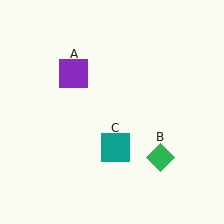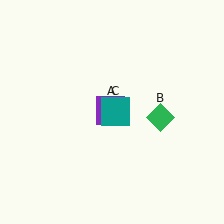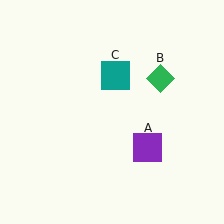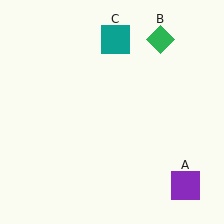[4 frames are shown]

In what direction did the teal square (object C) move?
The teal square (object C) moved up.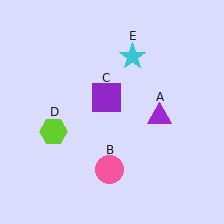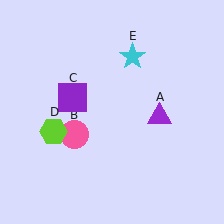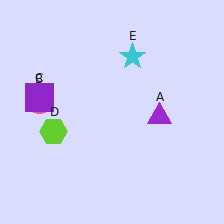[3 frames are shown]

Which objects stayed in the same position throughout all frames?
Purple triangle (object A) and lime hexagon (object D) and cyan star (object E) remained stationary.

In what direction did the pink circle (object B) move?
The pink circle (object B) moved up and to the left.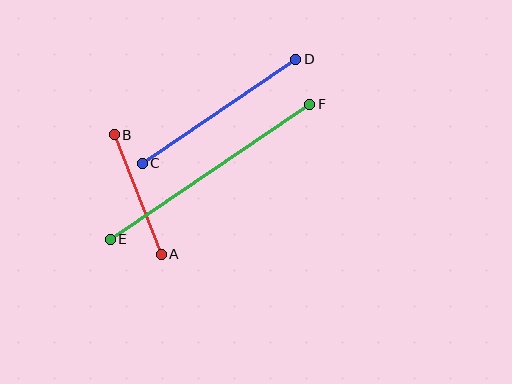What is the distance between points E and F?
The distance is approximately 241 pixels.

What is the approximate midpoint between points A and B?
The midpoint is at approximately (138, 194) pixels.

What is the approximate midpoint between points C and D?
The midpoint is at approximately (219, 111) pixels.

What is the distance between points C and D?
The distance is approximately 186 pixels.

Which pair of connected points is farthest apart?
Points E and F are farthest apart.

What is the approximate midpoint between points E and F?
The midpoint is at approximately (210, 172) pixels.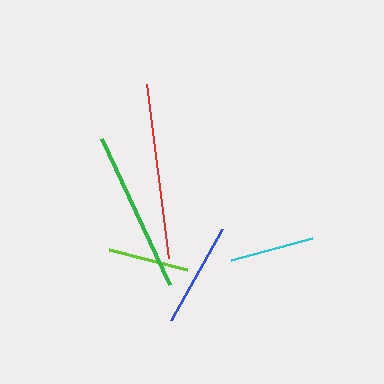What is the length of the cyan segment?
The cyan segment is approximately 84 pixels long.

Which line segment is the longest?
The red line is the longest at approximately 175 pixels.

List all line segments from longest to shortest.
From longest to shortest: red, green, blue, cyan, lime.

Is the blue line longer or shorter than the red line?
The red line is longer than the blue line.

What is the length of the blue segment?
The blue segment is approximately 104 pixels long.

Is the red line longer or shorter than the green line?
The red line is longer than the green line.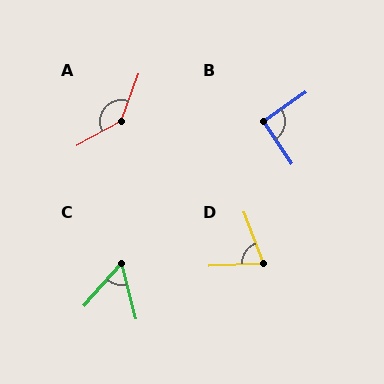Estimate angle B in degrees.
Approximately 90 degrees.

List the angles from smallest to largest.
C (57°), D (71°), B (90°), A (139°).